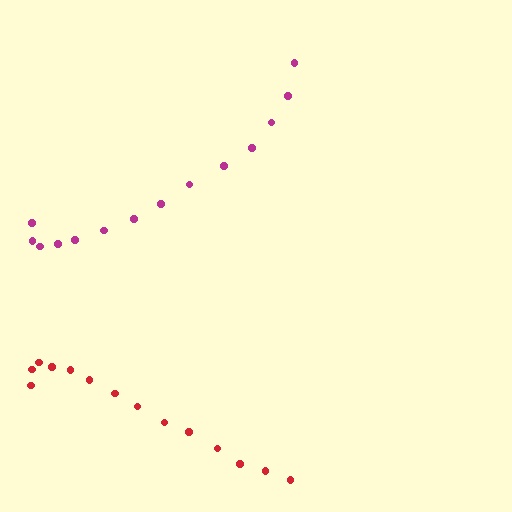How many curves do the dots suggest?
There are 2 distinct paths.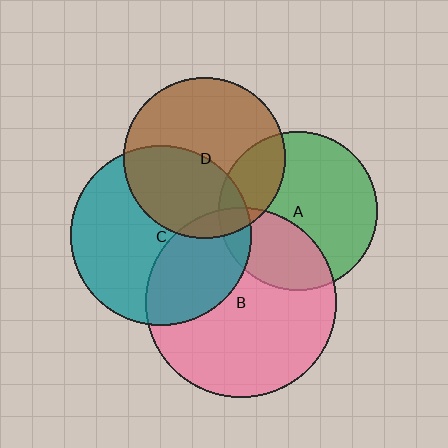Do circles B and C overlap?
Yes.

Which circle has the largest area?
Circle B (pink).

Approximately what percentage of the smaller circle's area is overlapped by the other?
Approximately 35%.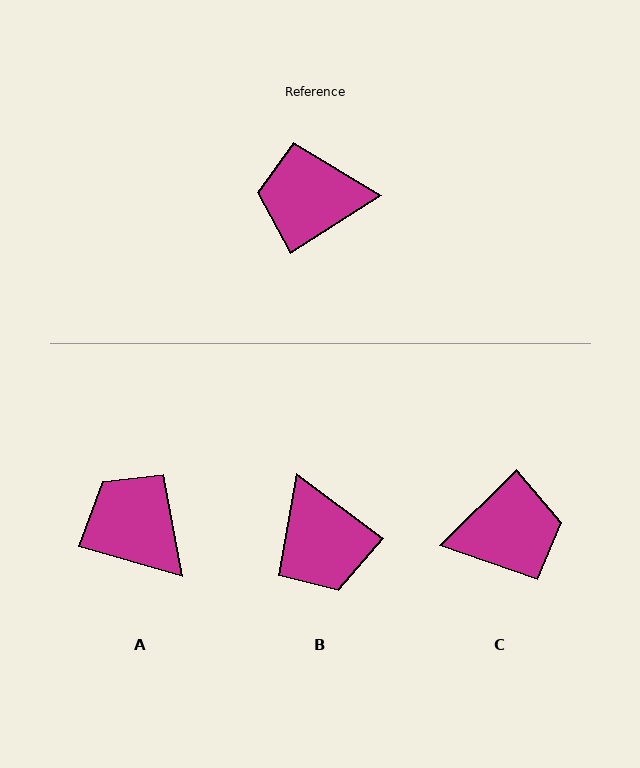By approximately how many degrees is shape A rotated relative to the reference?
Approximately 49 degrees clockwise.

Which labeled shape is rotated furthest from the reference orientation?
C, about 168 degrees away.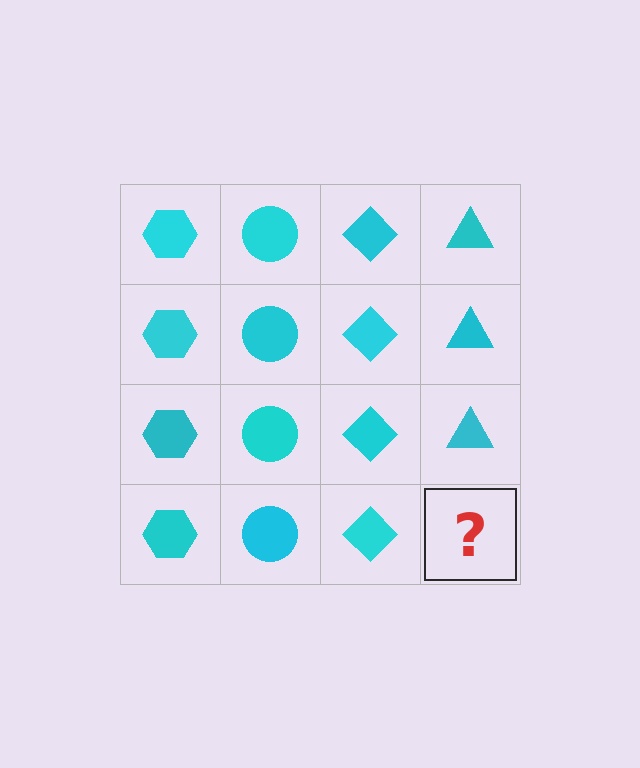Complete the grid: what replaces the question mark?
The question mark should be replaced with a cyan triangle.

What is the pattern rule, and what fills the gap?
The rule is that each column has a consistent shape. The gap should be filled with a cyan triangle.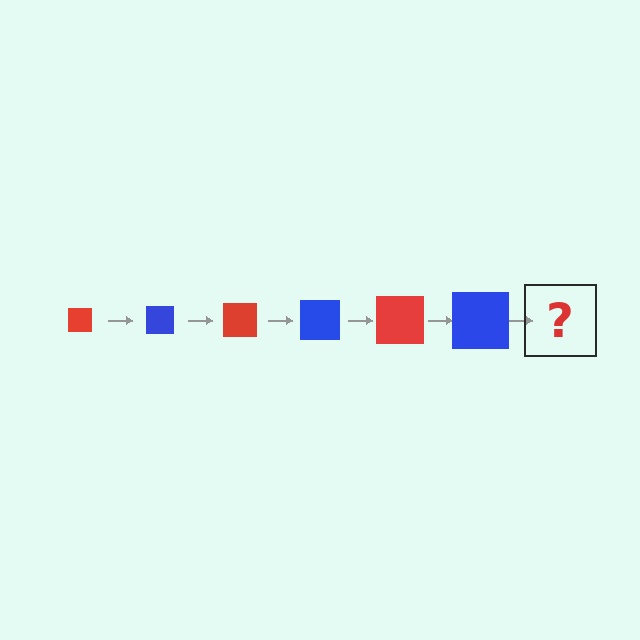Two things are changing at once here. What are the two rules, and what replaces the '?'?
The two rules are that the square grows larger each step and the color cycles through red and blue. The '?' should be a red square, larger than the previous one.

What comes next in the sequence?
The next element should be a red square, larger than the previous one.